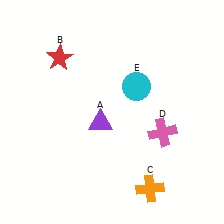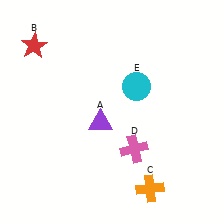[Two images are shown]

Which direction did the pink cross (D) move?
The pink cross (D) moved left.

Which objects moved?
The objects that moved are: the red star (B), the pink cross (D).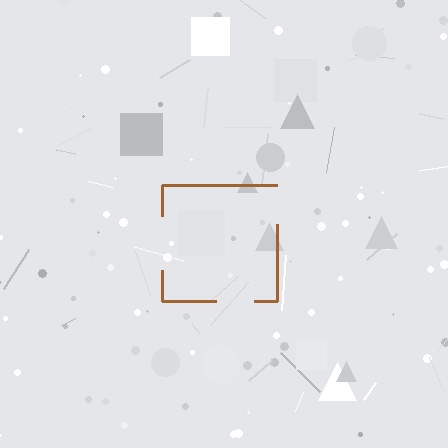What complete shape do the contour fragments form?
The contour fragments form a square.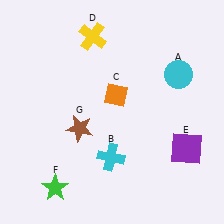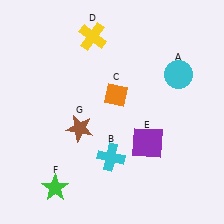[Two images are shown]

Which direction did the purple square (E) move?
The purple square (E) moved left.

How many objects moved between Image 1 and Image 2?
1 object moved between the two images.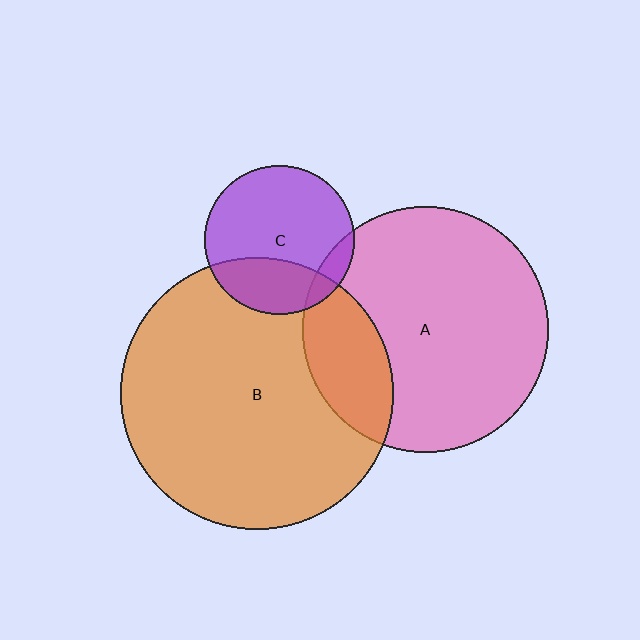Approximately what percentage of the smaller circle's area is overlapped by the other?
Approximately 20%.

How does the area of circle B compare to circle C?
Approximately 3.3 times.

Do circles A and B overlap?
Yes.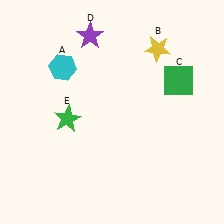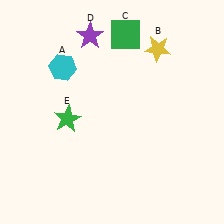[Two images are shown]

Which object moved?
The green square (C) moved left.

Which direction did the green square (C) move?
The green square (C) moved left.